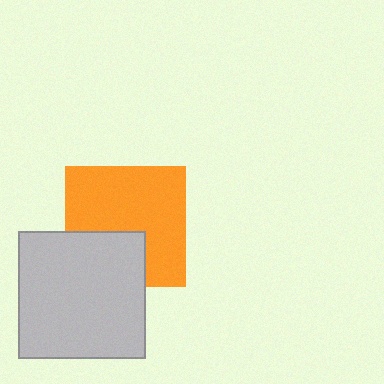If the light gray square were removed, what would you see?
You would see the complete orange square.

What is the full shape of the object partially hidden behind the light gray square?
The partially hidden object is an orange square.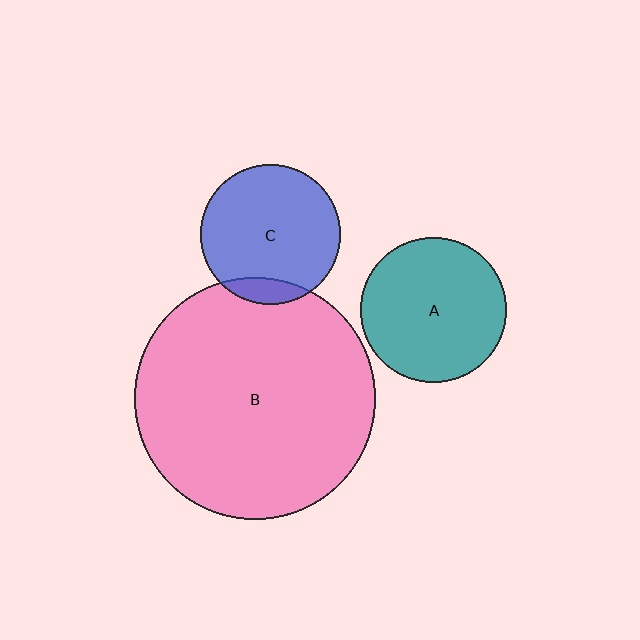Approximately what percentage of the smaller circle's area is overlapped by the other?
Approximately 10%.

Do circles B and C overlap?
Yes.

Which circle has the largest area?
Circle B (pink).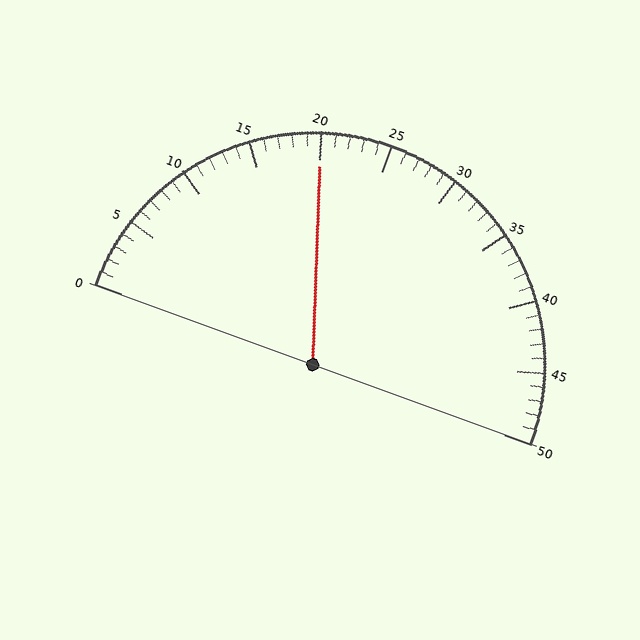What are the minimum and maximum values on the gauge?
The gauge ranges from 0 to 50.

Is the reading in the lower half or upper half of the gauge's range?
The reading is in the lower half of the range (0 to 50).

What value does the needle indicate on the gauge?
The needle indicates approximately 20.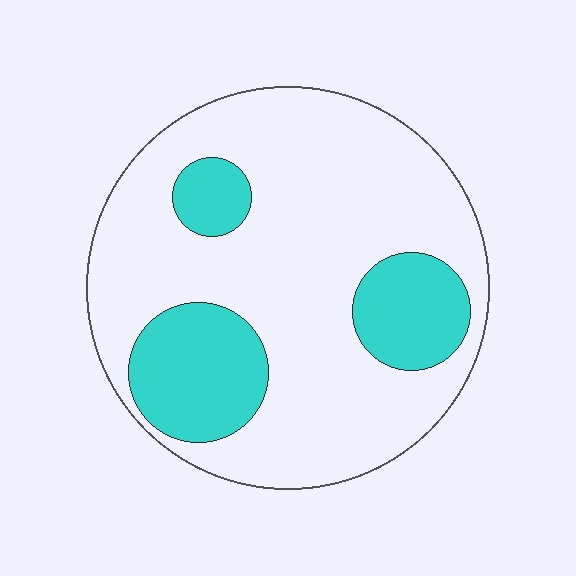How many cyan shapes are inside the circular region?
3.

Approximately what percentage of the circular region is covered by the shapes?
Approximately 25%.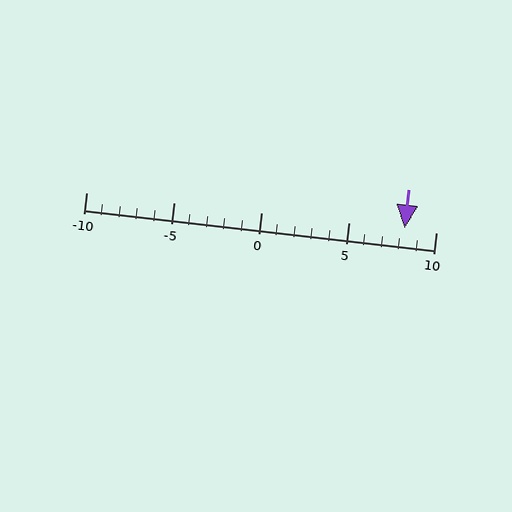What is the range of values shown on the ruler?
The ruler shows values from -10 to 10.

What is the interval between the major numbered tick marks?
The major tick marks are spaced 5 units apart.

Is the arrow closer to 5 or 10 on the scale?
The arrow is closer to 10.